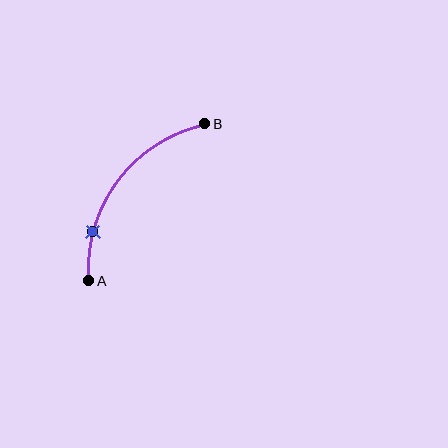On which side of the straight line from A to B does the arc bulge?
The arc bulges above and to the left of the straight line connecting A and B.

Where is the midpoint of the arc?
The arc midpoint is the point on the curve farthest from the straight line joining A and B. It sits above and to the left of that line.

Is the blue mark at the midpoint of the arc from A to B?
No. The blue mark lies on the arc but is closer to endpoint A. The arc midpoint would be at the point on the curve equidistant along the arc from both A and B.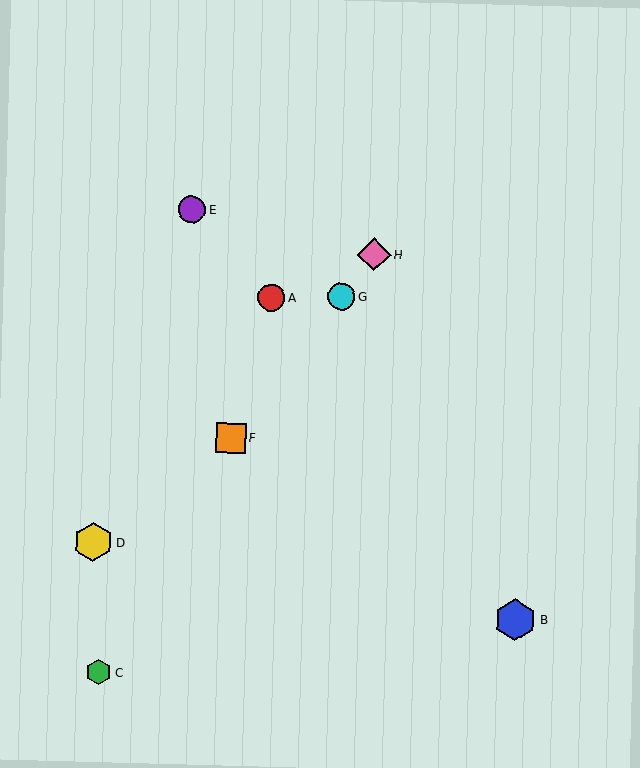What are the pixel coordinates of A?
Object A is at (272, 297).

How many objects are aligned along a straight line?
3 objects (F, G, H) are aligned along a straight line.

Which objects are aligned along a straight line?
Objects F, G, H are aligned along a straight line.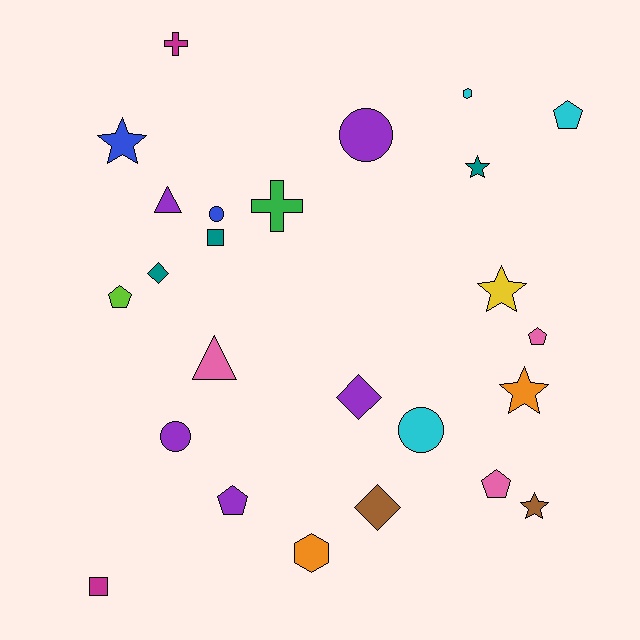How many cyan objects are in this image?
There are 3 cyan objects.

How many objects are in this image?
There are 25 objects.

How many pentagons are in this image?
There are 5 pentagons.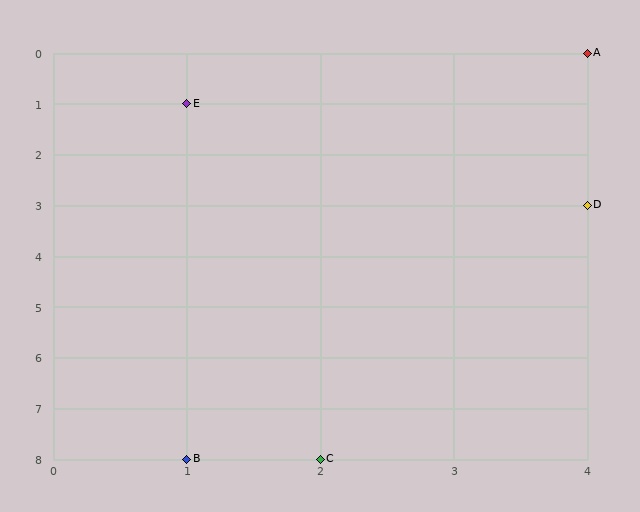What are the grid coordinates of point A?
Point A is at grid coordinates (4, 0).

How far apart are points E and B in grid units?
Points E and B are 7 rows apart.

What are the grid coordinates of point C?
Point C is at grid coordinates (2, 8).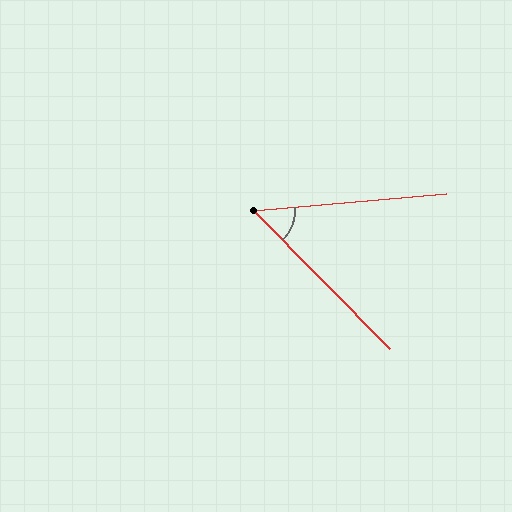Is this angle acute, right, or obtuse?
It is acute.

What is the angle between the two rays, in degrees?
Approximately 51 degrees.